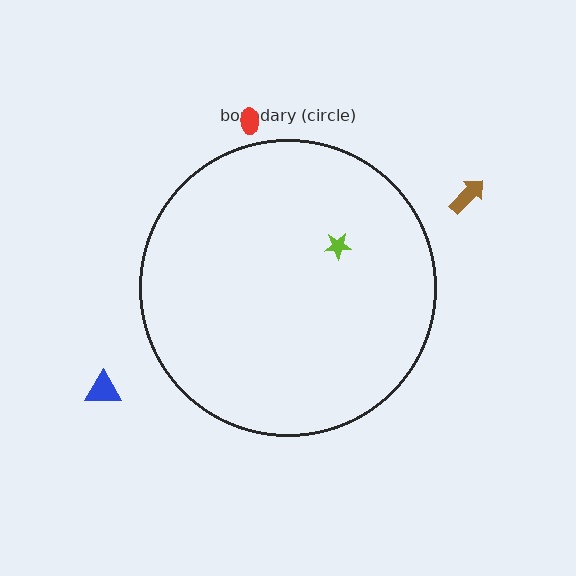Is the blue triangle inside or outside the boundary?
Outside.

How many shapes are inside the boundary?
1 inside, 3 outside.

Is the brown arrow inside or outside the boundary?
Outside.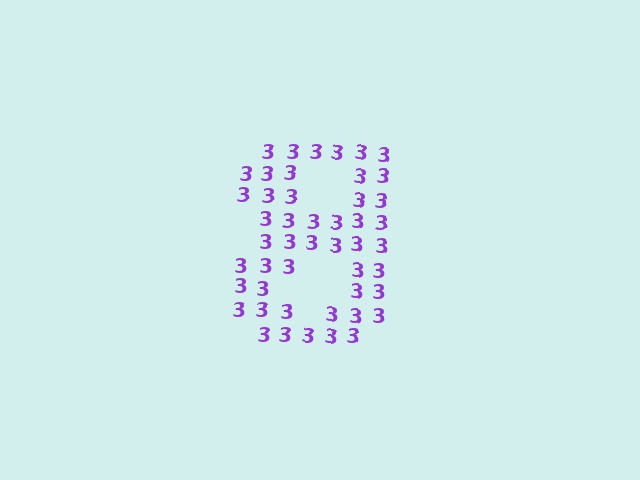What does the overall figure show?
The overall figure shows the digit 8.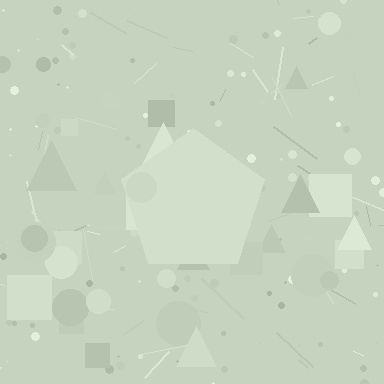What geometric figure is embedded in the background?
A pentagon is embedded in the background.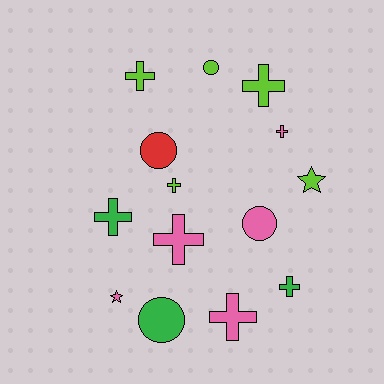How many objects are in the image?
There are 14 objects.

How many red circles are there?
There is 1 red circle.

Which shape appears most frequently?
Cross, with 8 objects.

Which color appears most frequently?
Pink, with 5 objects.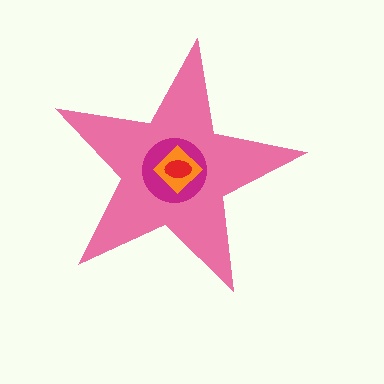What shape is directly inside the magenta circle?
The orange diamond.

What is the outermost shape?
The pink star.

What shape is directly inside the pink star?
The magenta circle.